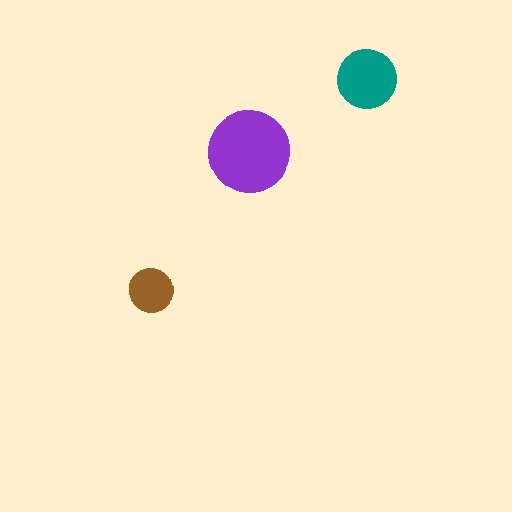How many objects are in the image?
There are 3 objects in the image.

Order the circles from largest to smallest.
the purple one, the teal one, the brown one.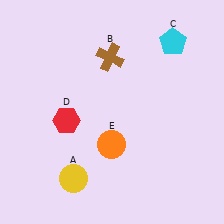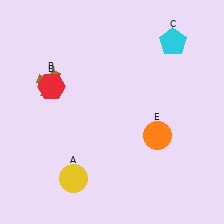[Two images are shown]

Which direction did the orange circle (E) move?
The orange circle (E) moved right.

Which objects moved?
The objects that moved are: the brown cross (B), the red hexagon (D), the orange circle (E).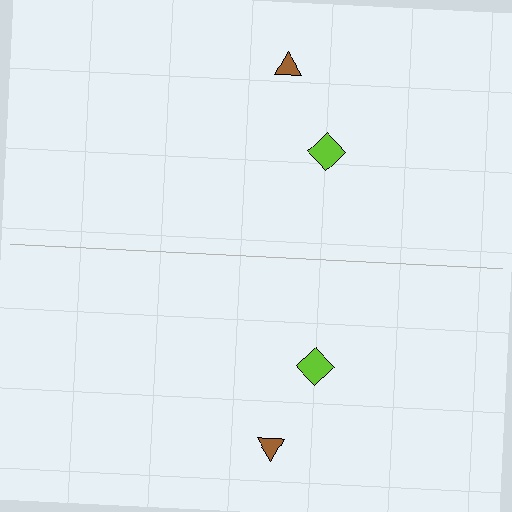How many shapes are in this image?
There are 4 shapes in this image.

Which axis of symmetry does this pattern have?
The pattern has a horizontal axis of symmetry running through the center of the image.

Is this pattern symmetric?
Yes, this pattern has bilateral (reflection) symmetry.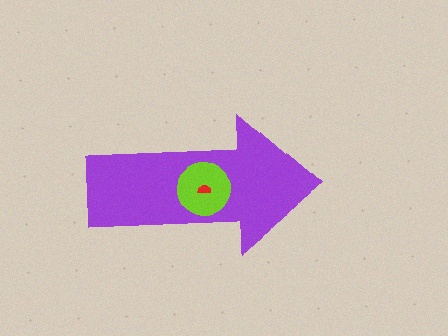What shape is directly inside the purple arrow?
The lime circle.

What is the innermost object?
The red semicircle.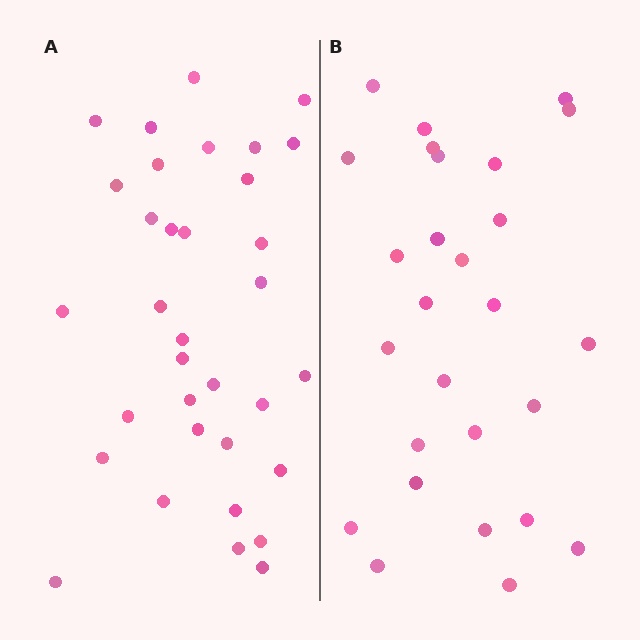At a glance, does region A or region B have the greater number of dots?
Region A (the left region) has more dots.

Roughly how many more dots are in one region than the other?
Region A has roughly 8 or so more dots than region B.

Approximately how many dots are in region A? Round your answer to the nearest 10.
About 30 dots. (The exact count is 34, which rounds to 30.)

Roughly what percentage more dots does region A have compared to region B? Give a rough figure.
About 25% more.